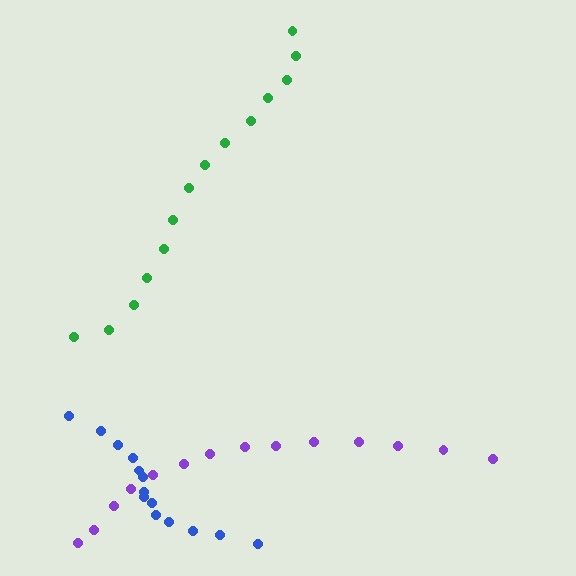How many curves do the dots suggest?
There are 3 distinct paths.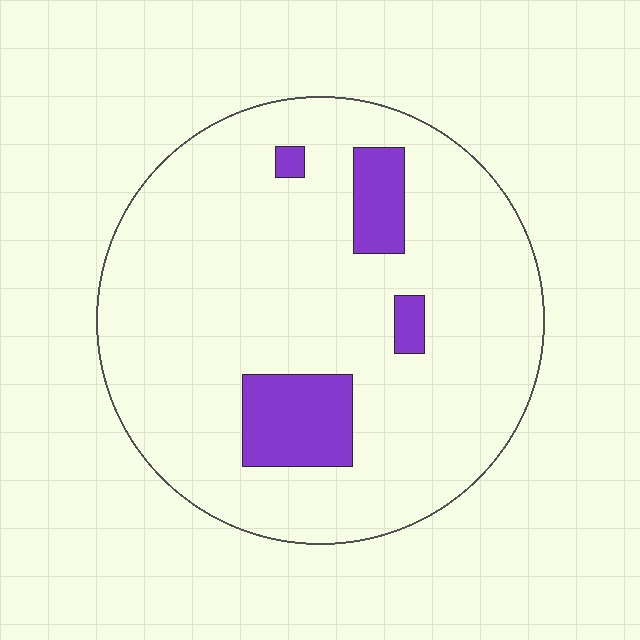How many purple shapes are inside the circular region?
4.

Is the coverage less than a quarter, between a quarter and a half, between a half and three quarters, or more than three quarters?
Less than a quarter.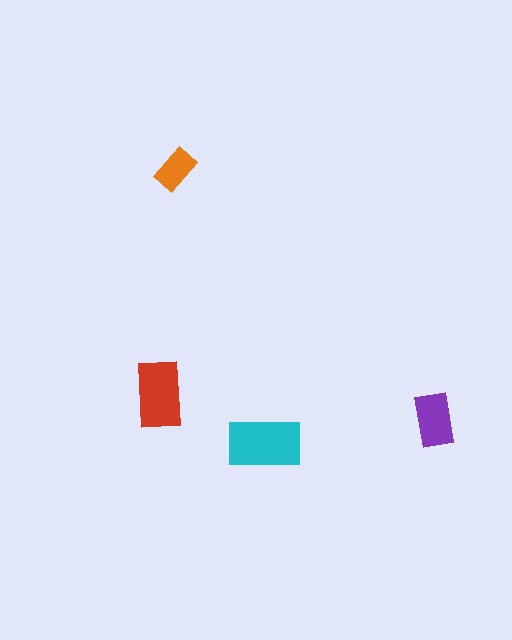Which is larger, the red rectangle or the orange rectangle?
The red one.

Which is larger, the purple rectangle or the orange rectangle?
The purple one.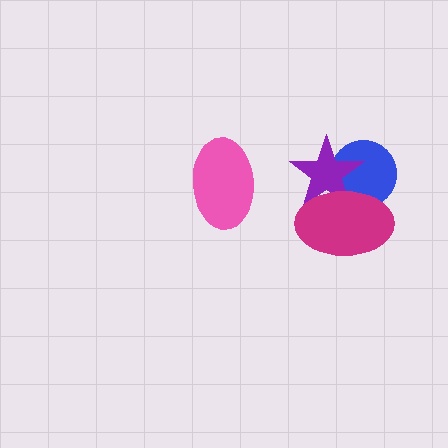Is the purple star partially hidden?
Yes, it is partially covered by another shape.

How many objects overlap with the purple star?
2 objects overlap with the purple star.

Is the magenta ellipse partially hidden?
No, no other shape covers it.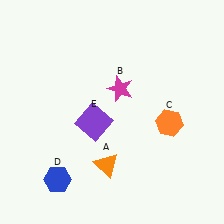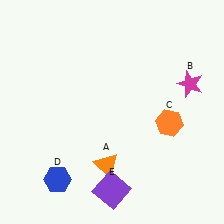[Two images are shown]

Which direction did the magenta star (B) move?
The magenta star (B) moved right.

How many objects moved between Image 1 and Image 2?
2 objects moved between the two images.